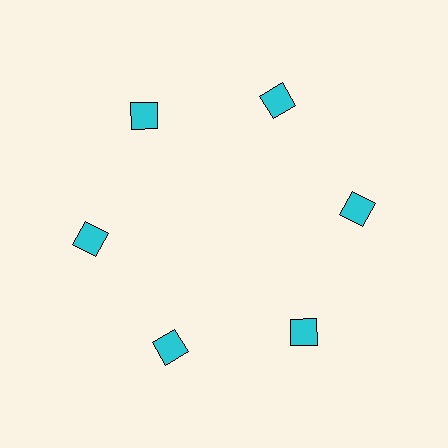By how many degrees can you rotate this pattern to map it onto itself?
The pattern maps onto itself every 60 degrees of rotation.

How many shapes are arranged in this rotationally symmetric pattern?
There are 6 shapes, arranged in 6 groups of 1.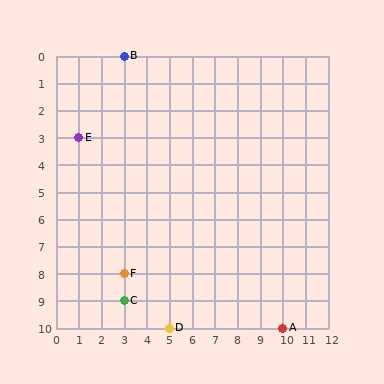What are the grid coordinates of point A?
Point A is at grid coordinates (10, 10).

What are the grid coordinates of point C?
Point C is at grid coordinates (3, 9).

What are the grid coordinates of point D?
Point D is at grid coordinates (5, 10).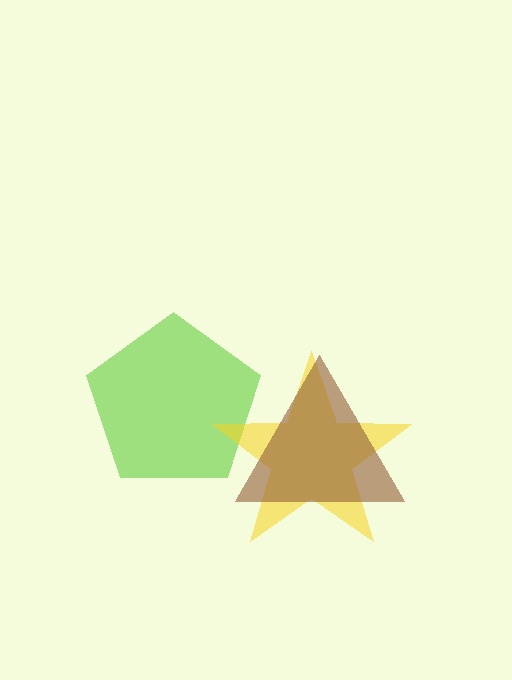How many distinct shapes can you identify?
There are 3 distinct shapes: a lime pentagon, a yellow star, a brown triangle.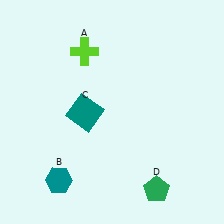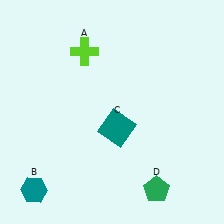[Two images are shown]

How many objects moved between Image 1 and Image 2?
2 objects moved between the two images.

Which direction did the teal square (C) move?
The teal square (C) moved right.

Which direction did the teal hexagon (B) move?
The teal hexagon (B) moved left.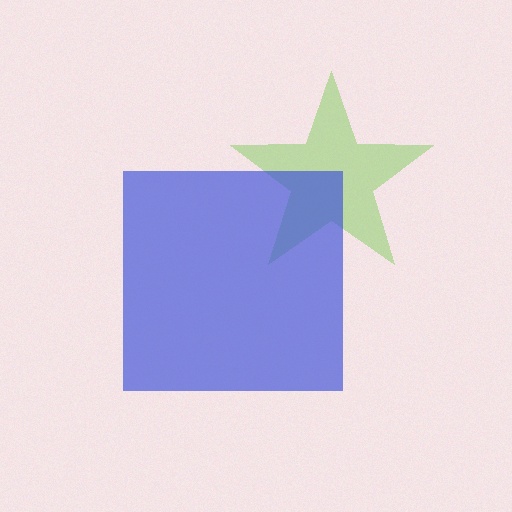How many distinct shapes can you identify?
There are 2 distinct shapes: a lime star, a blue square.